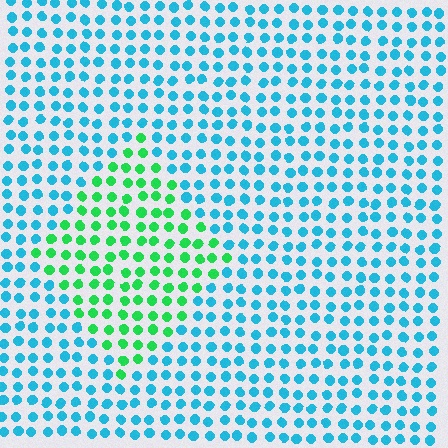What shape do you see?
I see a diamond.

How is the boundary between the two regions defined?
The boundary is defined purely by a slight shift in hue (about 56 degrees). Spacing, size, and orientation are identical on both sides.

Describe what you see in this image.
The image is filled with small cyan elements in a uniform arrangement. A diamond-shaped region is visible where the elements are tinted to a slightly different hue, forming a subtle color boundary.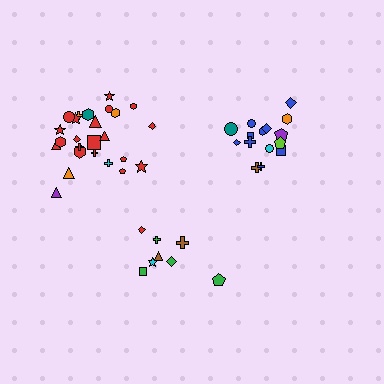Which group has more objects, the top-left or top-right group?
The top-left group.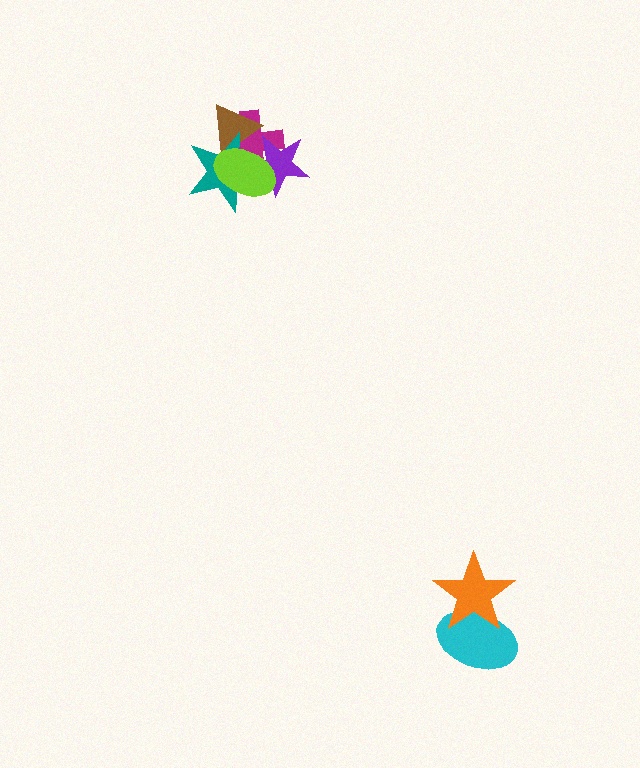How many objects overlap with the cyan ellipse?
1 object overlaps with the cyan ellipse.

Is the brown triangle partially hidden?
Yes, it is partially covered by another shape.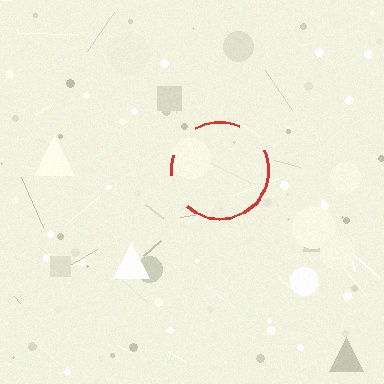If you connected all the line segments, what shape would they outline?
They would outline a circle.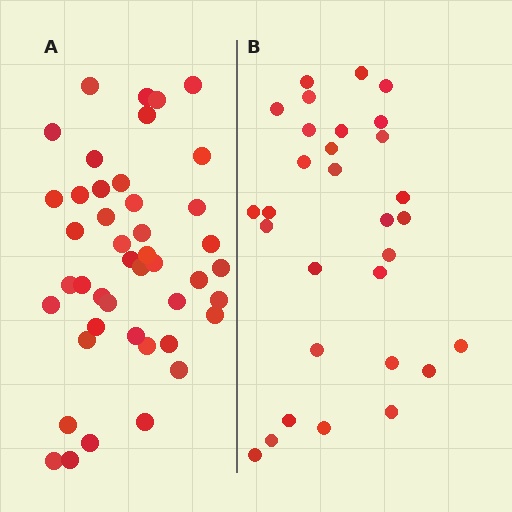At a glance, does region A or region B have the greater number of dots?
Region A (the left region) has more dots.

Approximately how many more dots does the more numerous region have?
Region A has approximately 15 more dots than region B.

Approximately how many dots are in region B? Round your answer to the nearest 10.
About 30 dots.